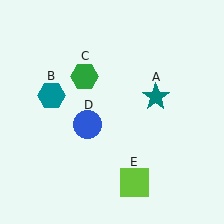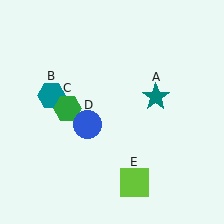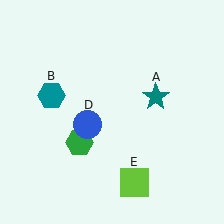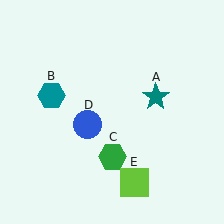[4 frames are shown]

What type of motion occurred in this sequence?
The green hexagon (object C) rotated counterclockwise around the center of the scene.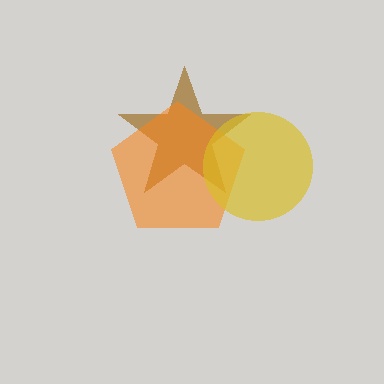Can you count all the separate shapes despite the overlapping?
Yes, there are 3 separate shapes.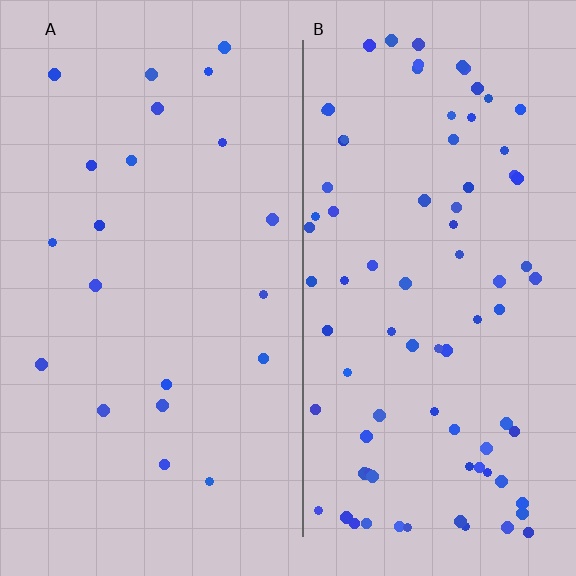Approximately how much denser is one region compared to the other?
Approximately 4.0× — region B over region A.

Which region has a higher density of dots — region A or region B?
B (the right).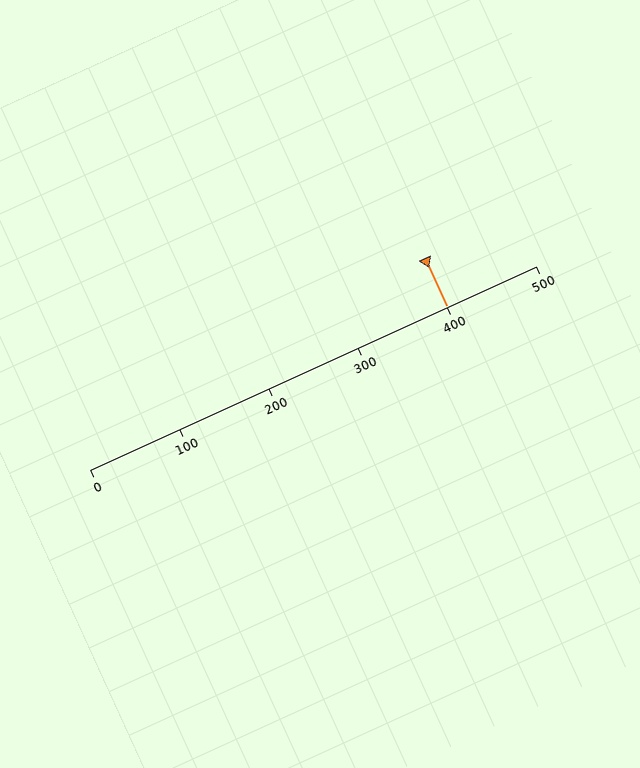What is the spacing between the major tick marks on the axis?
The major ticks are spaced 100 apart.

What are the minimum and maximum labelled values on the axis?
The axis runs from 0 to 500.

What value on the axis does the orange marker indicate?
The marker indicates approximately 400.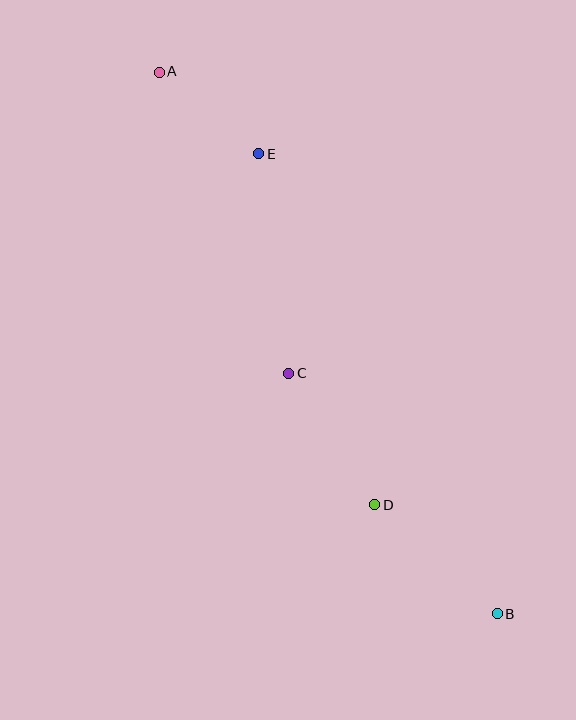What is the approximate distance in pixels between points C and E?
The distance between C and E is approximately 221 pixels.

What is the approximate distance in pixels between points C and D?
The distance between C and D is approximately 157 pixels.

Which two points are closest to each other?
Points A and E are closest to each other.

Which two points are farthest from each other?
Points A and B are farthest from each other.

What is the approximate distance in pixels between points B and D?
The distance between B and D is approximately 165 pixels.